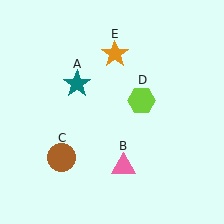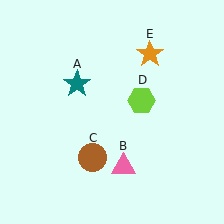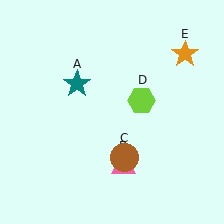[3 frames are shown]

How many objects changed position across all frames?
2 objects changed position: brown circle (object C), orange star (object E).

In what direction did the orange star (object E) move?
The orange star (object E) moved right.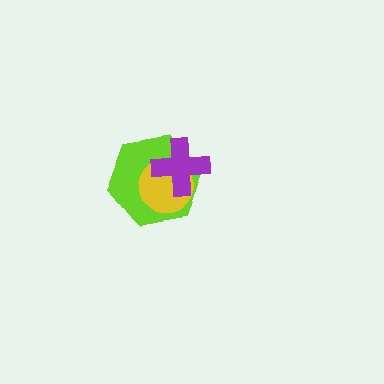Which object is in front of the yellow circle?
The purple cross is in front of the yellow circle.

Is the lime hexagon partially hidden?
Yes, it is partially covered by another shape.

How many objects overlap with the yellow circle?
2 objects overlap with the yellow circle.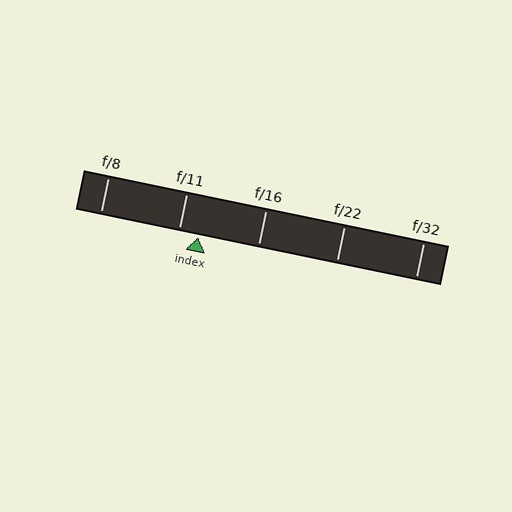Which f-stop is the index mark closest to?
The index mark is closest to f/11.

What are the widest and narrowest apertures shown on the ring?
The widest aperture shown is f/8 and the narrowest is f/32.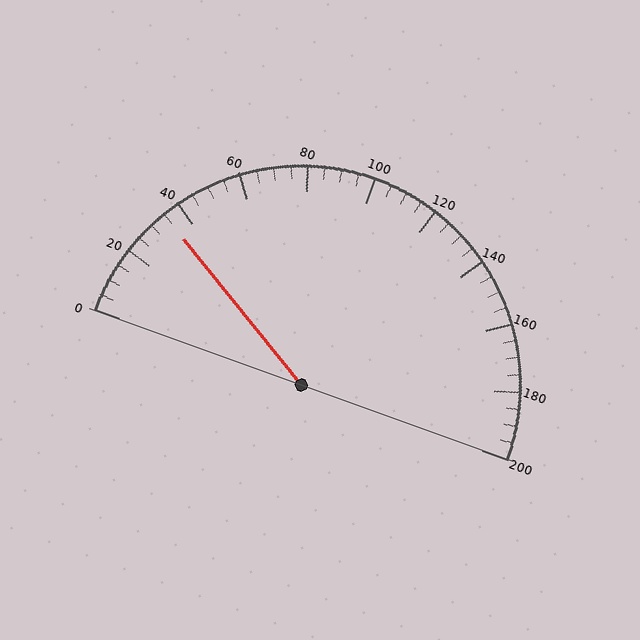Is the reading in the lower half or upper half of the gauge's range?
The reading is in the lower half of the range (0 to 200).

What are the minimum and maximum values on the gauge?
The gauge ranges from 0 to 200.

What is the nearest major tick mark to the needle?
The nearest major tick mark is 40.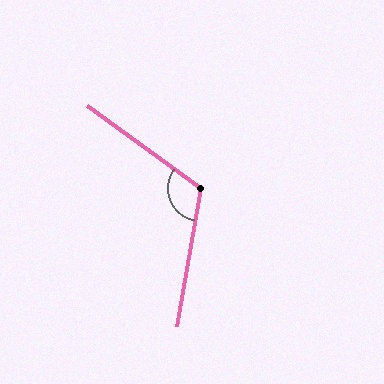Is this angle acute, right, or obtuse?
It is obtuse.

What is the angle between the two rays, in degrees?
Approximately 117 degrees.